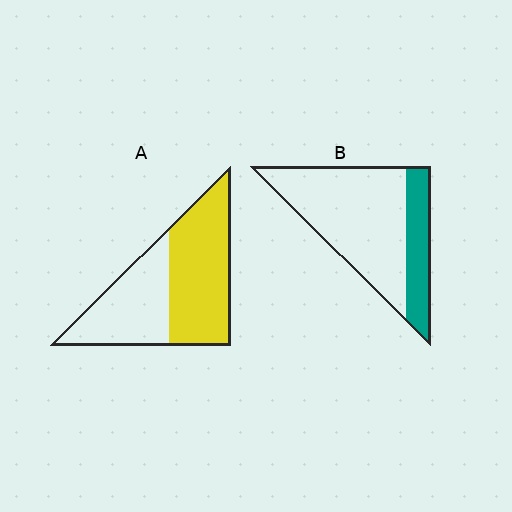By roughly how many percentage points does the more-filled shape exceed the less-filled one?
By roughly 30 percentage points (A over B).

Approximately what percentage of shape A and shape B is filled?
A is approximately 55% and B is approximately 25%.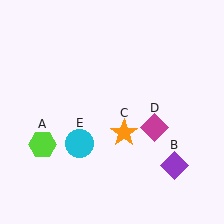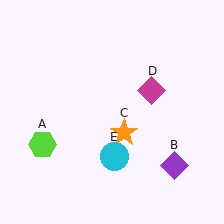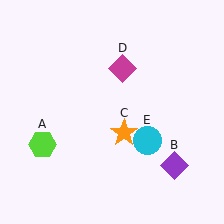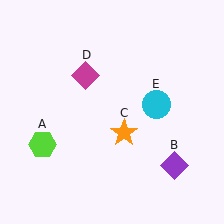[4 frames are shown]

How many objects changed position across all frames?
2 objects changed position: magenta diamond (object D), cyan circle (object E).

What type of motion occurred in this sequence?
The magenta diamond (object D), cyan circle (object E) rotated counterclockwise around the center of the scene.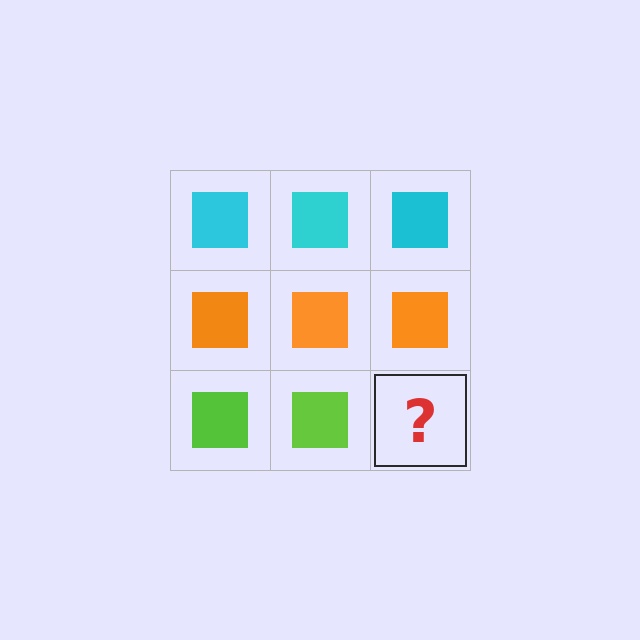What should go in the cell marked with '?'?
The missing cell should contain a lime square.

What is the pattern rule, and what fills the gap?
The rule is that each row has a consistent color. The gap should be filled with a lime square.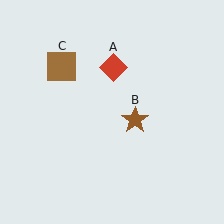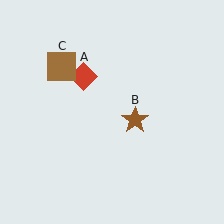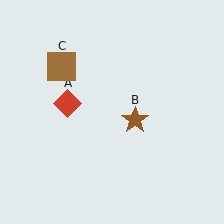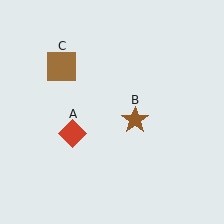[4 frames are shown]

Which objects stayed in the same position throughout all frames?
Brown star (object B) and brown square (object C) remained stationary.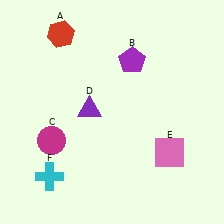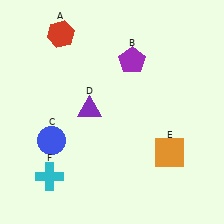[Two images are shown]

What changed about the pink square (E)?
In Image 1, E is pink. In Image 2, it changed to orange.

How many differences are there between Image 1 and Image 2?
There are 2 differences between the two images.